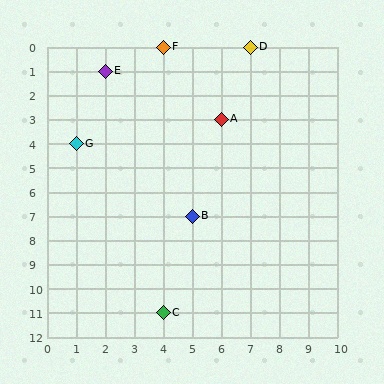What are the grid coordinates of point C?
Point C is at grid coordinates (4, 11).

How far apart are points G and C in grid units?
Points G and C are 3 columns and 7 rows apart (about 7.6 grid units diagonally).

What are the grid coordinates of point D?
Point D is at grid coordinates (7, 0).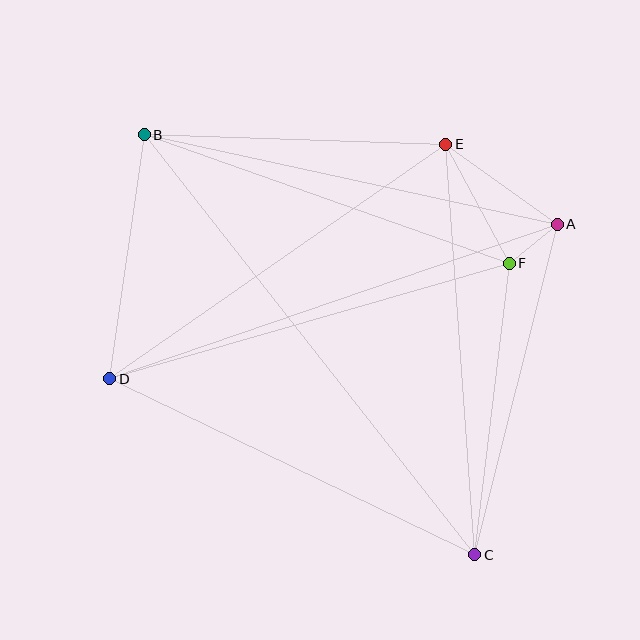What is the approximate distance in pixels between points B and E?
The distance between B and E is approximately 302 pixels.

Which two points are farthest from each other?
Points B and C are farthest from each other.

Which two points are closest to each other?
Points A and F are closest to each other.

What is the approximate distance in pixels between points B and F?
The distance between B and F is approximately 387 pixels.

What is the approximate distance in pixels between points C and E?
The distance between C and E is approximately 412 pixels.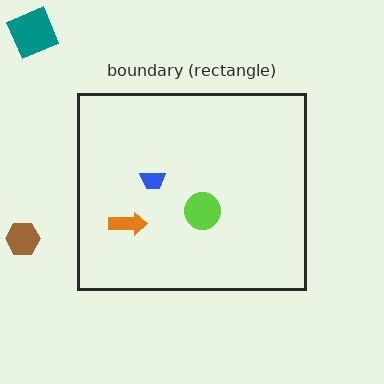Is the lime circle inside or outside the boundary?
Inside.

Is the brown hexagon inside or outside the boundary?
Outside.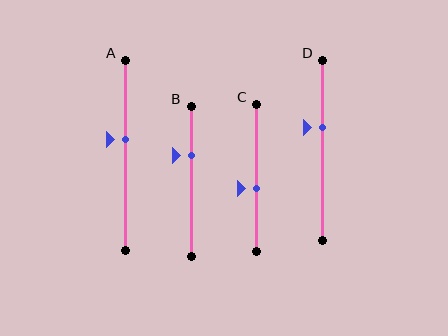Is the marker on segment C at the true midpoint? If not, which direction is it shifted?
No, the marker on segment C is shifted downward by about 7% of the segment length.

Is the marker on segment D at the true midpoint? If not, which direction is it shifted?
No, the marker on segment D is shifted upward by about 13% of the segment length.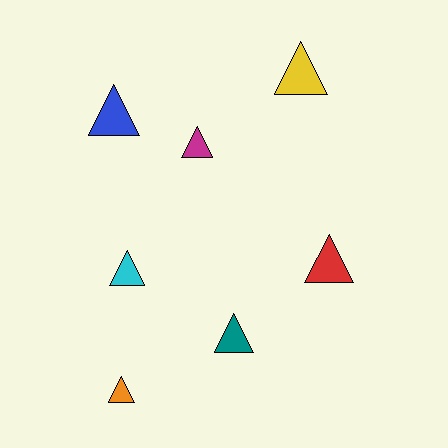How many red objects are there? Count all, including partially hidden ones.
There is 1 red object.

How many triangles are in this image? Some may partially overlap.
There are 7 triangles.